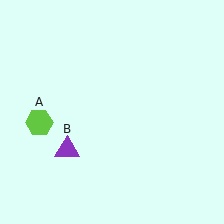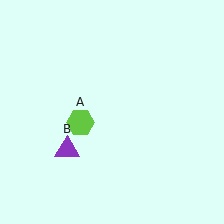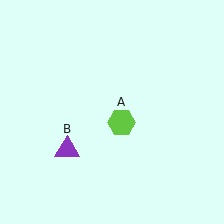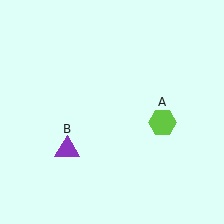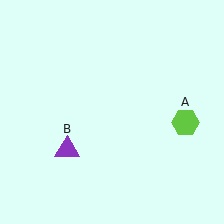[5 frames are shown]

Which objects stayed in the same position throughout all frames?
Purple triangle (object B) remained stationary.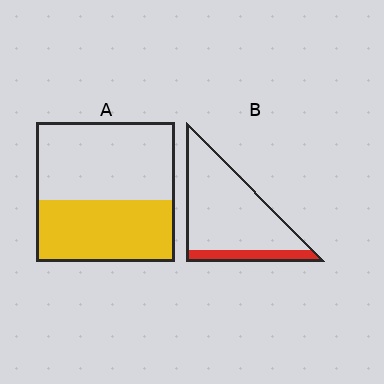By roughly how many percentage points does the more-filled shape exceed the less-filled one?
By roughly 30 percentage points (A over B).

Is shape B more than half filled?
No.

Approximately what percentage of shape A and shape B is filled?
A is approximately 45% and B is approximately 15%.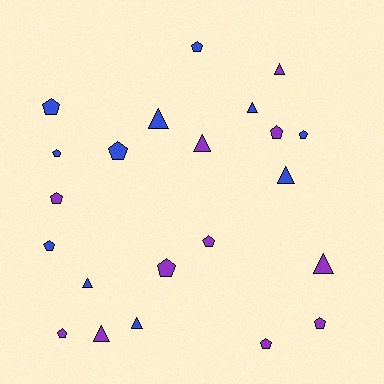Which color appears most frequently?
Blue, with 11 objects.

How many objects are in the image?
There are 22 objects.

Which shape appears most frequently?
Pentagon, with 13 objects.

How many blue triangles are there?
There are 5 blue triangles.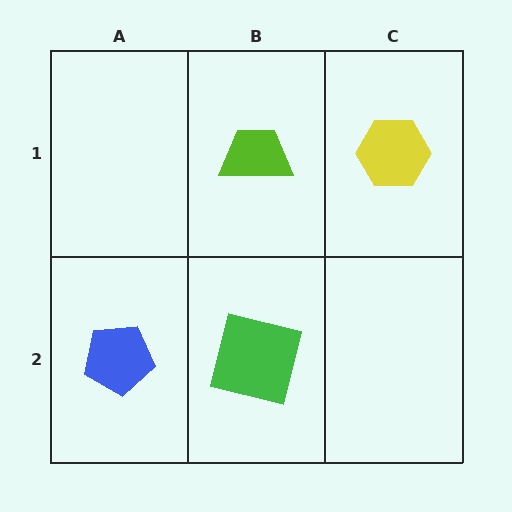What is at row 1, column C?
A yellow hexagon.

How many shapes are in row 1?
2 shapes.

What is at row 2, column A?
A blue pentagon.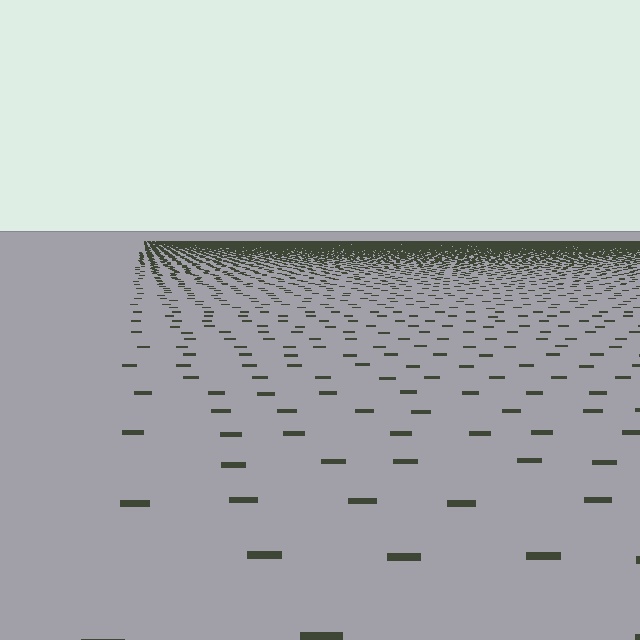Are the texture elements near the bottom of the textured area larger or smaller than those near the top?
Larger. Near the bottom, elements are closer to the viewer and appear at a bigger on-screen size.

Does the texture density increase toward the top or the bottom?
Density increases toward the top.